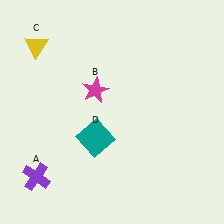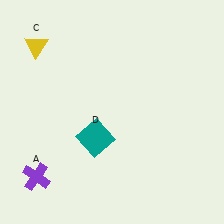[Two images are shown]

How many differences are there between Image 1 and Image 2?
There is 1 difference between the two images.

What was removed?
The magenta star (B) was removed in Image 2.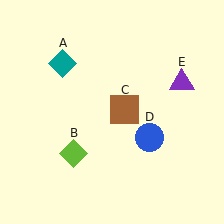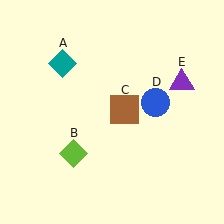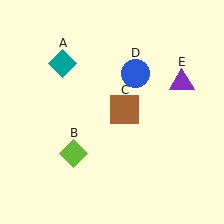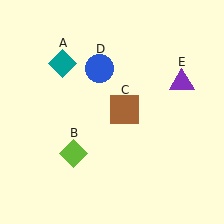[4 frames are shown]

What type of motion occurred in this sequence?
The blue circle (object D) rotated counterclockwise around the center of the scene.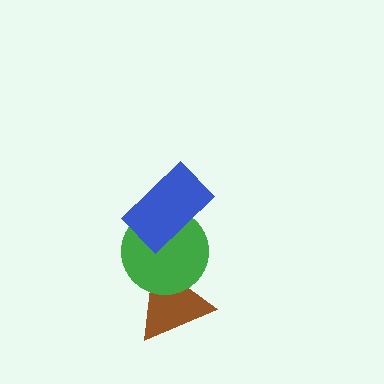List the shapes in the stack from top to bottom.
From top to bottom: the blue rectangle, the green circle, the brown triangle.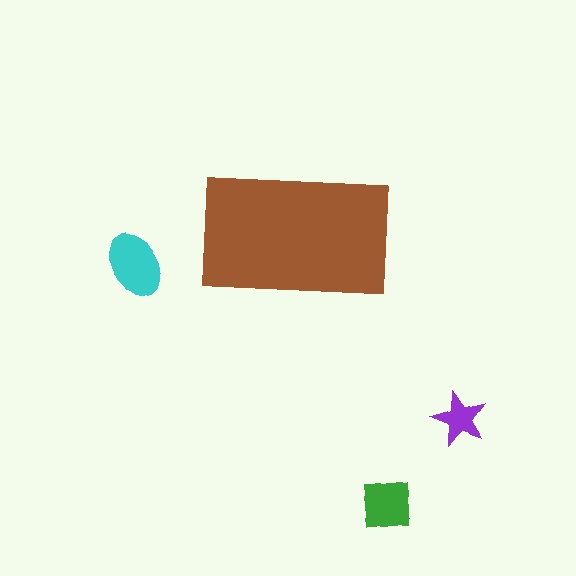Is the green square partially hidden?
No, the green square is fully visible.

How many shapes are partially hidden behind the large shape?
0 shapes are partially hidden.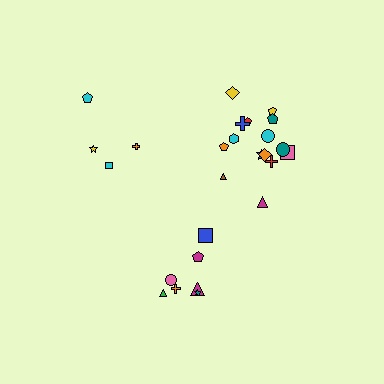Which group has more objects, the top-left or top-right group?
The top-right group.